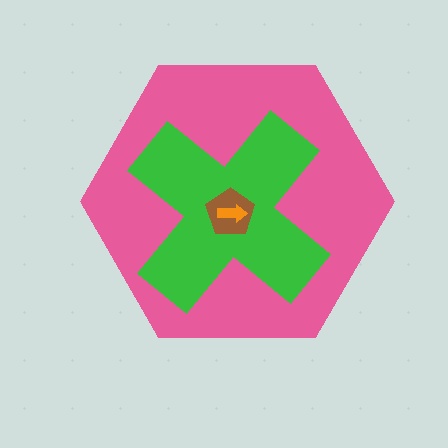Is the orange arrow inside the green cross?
Yes.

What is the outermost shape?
The pink hexagon.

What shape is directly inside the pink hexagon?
The green cross.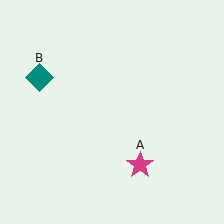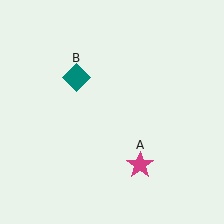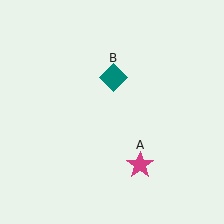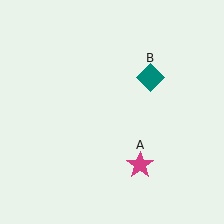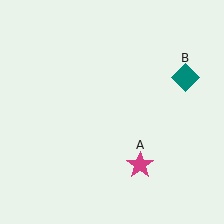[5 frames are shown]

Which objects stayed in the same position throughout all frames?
Magenta star (object A) remained stationary.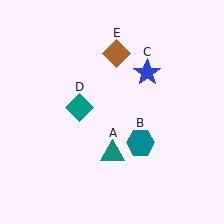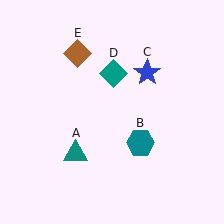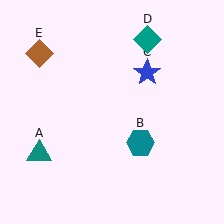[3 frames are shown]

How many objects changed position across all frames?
3 objects changed position: teal triangle (object A), teal diamond (object D), brown diamond (object E).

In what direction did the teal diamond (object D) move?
The teal diamond (object D) moved up and to the right.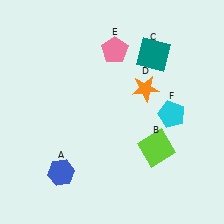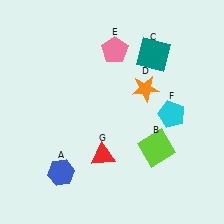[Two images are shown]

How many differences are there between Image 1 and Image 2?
There is 1 difference between the two images.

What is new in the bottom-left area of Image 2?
A red triangle (G) was added in the bottom-left area of Image 2.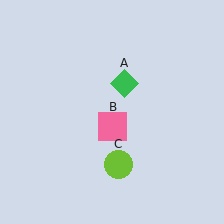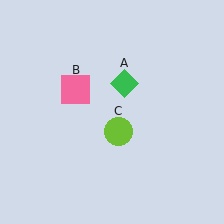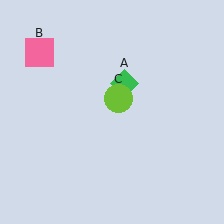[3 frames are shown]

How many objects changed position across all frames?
2 objects changed position: pink square (object B), lime circle (object C).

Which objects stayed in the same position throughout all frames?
Green diamond (object A) remained stationary.